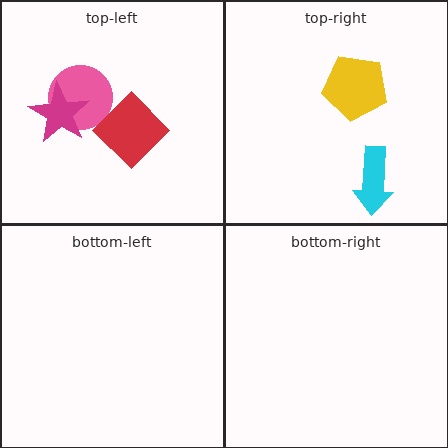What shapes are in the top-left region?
The pink circle, the magenta star, the red diamond.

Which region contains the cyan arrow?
The top-right region.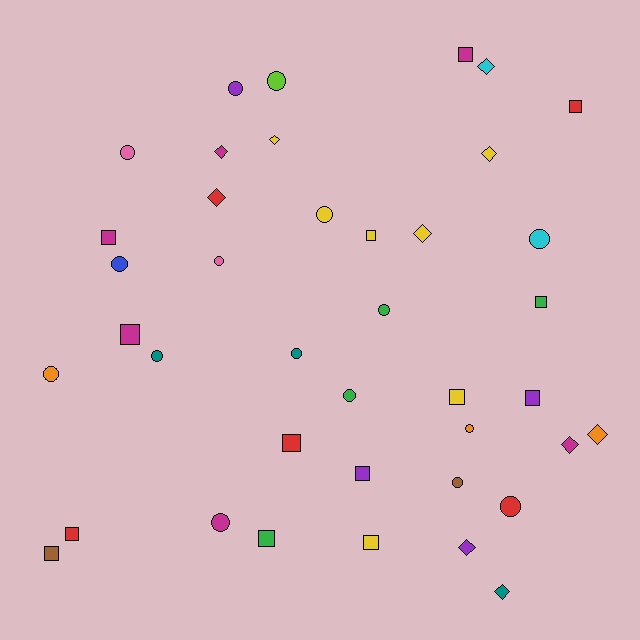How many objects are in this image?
There are 40 objects.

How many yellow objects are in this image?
There are 7 yellow objects.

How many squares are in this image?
There are 14 squares.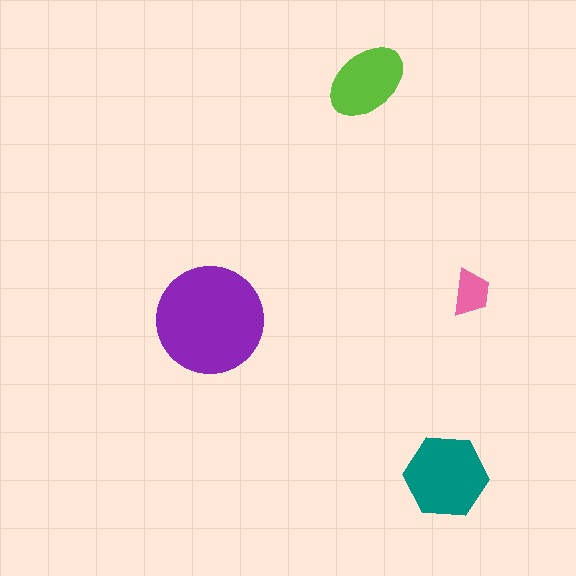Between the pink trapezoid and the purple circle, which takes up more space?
The purple circle.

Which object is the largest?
The purple circle.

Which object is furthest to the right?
The pink trapezoid is rightmost.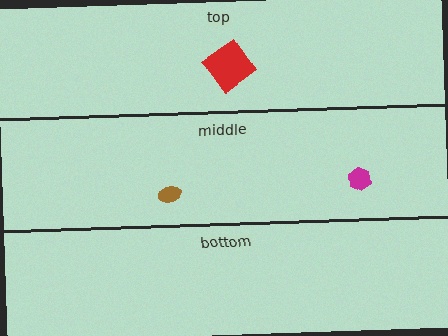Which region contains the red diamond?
The top region.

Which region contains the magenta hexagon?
The middle region.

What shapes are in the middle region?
The magenta hexagon, the brown ellipse.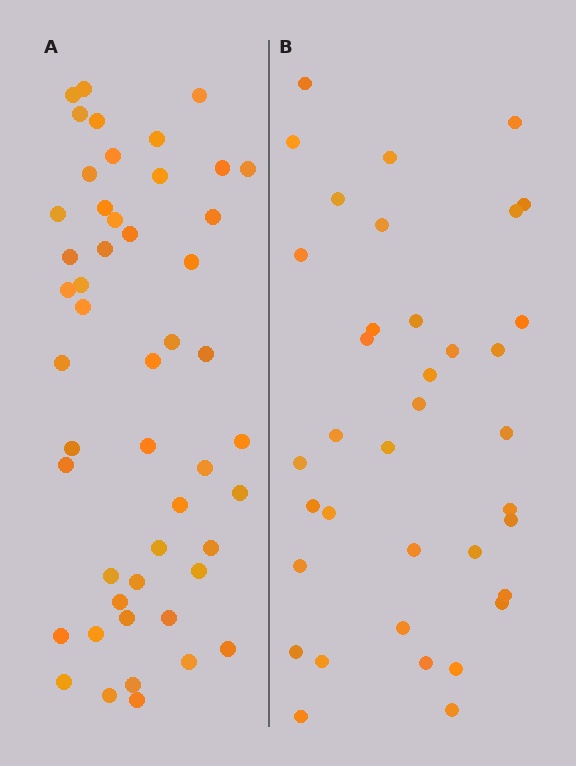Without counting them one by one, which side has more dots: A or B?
Region A (the left region) has more dots.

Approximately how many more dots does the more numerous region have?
Region A has roughly 12 or so more dots than region B.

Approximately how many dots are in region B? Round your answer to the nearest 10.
About 40 dots. (The exact count is 37, which rounds to 40.)